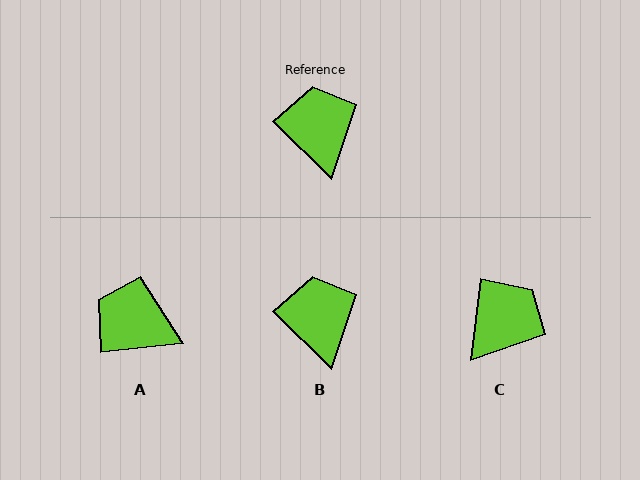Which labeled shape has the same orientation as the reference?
B.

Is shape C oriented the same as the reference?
No, it is off by about 52 degrees.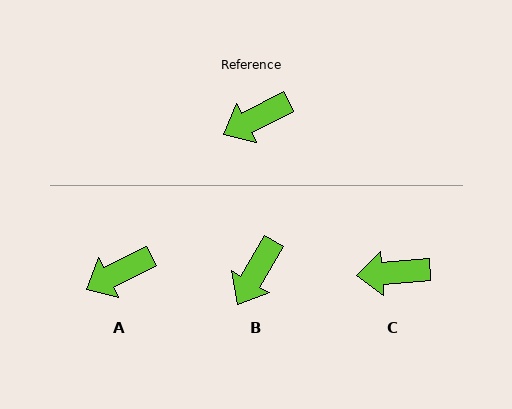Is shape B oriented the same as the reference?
No, it is off by about 33 degrees.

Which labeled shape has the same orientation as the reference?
A.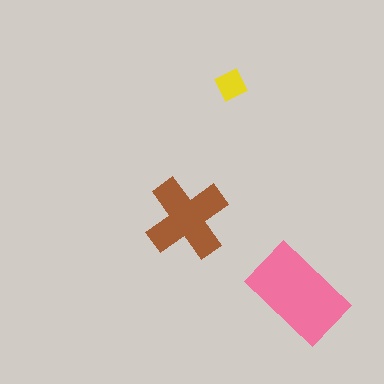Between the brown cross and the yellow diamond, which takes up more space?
The brown cross.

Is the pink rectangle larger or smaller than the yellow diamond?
Larger.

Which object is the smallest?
The yellow diamond.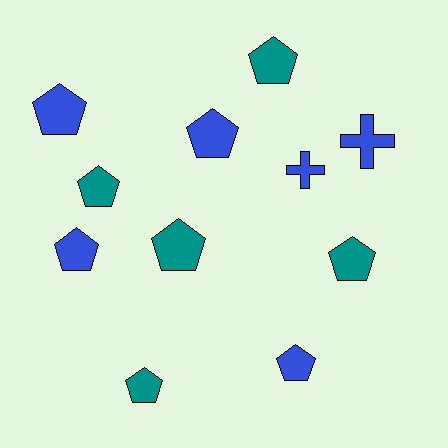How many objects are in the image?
There are 11 objects.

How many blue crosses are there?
There are 2 blue crosses.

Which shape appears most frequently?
Pentagon, with 9 objects.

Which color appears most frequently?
Blue, with 6 objects.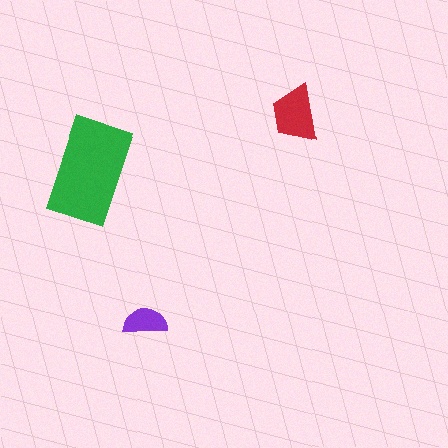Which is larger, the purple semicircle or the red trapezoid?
The red trapezoid.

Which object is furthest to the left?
The green rectangle is leftmost.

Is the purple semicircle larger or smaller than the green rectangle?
Smaller.